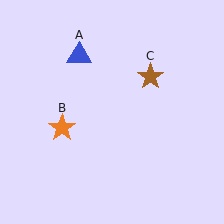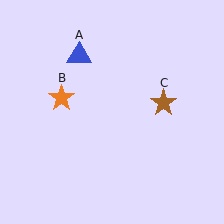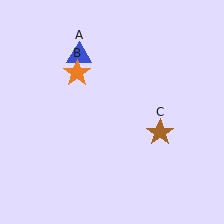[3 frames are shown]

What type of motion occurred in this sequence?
The orange star (object B), brown star (object C) rotated clockwise around the center of the scene.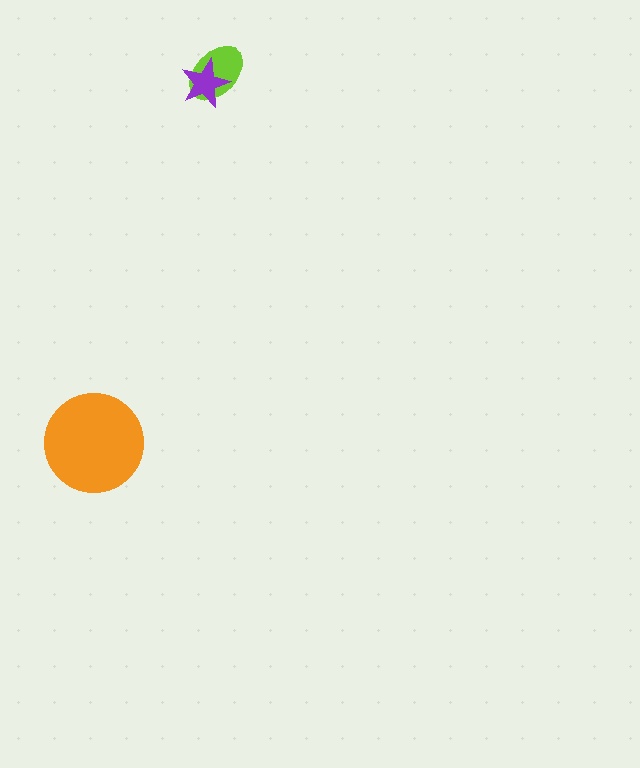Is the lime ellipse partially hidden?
Yes, it is partially covered by another shape.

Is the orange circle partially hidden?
No, no other shape covers it.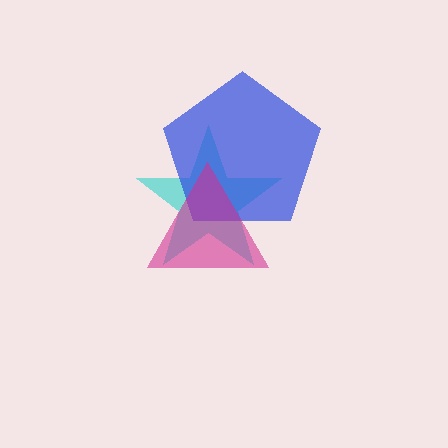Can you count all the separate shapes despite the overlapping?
Yes, there are 3 separate shapes.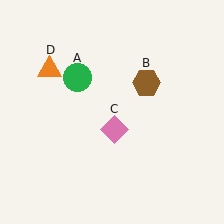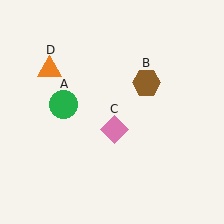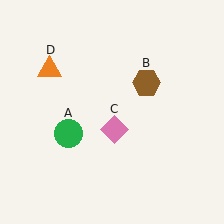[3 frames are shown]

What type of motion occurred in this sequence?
The green circle (object A) rotated counterclockwise around the center of the scene.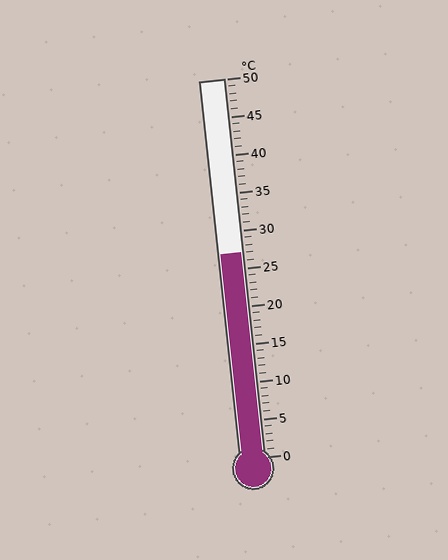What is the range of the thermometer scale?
The thermometer scale ranges from 0°C to 50°C.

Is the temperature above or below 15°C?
The temperature is above 15°C.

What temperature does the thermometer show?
The thermometer shows approximately 27°C.